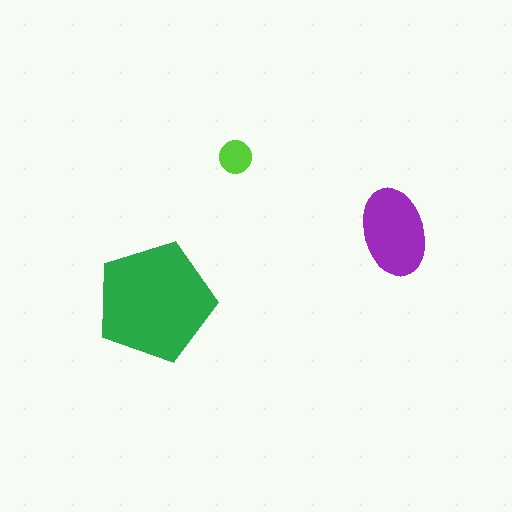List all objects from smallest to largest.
The lime circle, the purple ellipse, the green pentagon.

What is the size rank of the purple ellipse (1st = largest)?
2nd.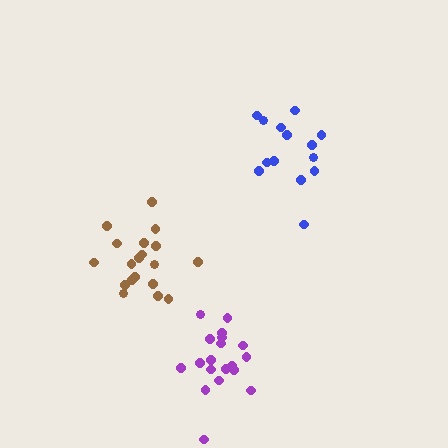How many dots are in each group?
Group 1: 19 dots, Group 2: 14 dots, Group 3: 19 dots (52 total).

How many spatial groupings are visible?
There are 3 spatial groupings.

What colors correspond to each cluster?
The clusters are colored: purple, blue, brown.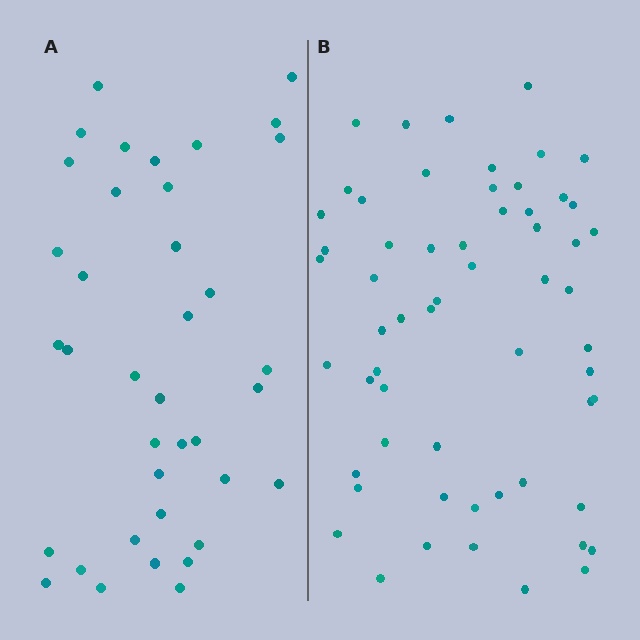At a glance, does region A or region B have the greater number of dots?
Region B (the right region) has more dots.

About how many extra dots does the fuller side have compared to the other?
Region B has approximately 20 more dots than region A.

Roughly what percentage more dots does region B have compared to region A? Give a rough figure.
About 55% more.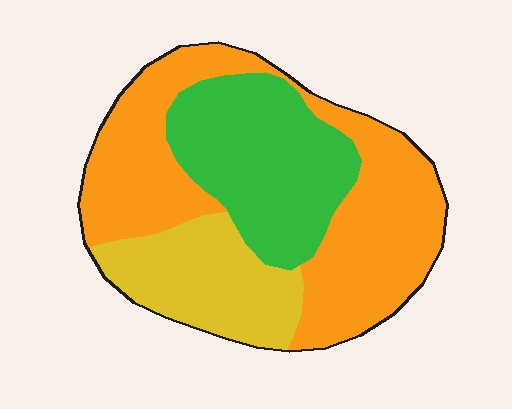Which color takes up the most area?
Orange, at roughly 50%.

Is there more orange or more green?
Orange.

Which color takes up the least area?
Yellow, at roughly 20%.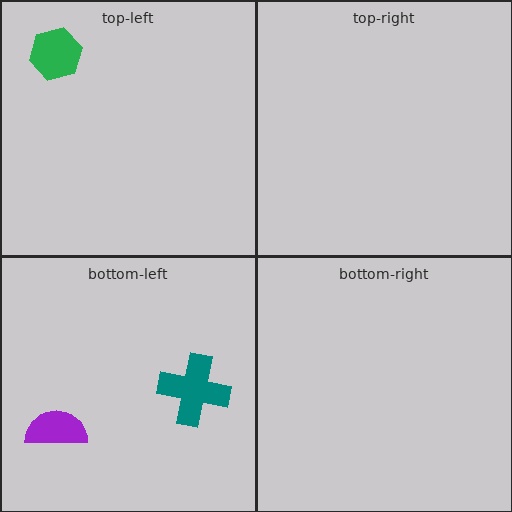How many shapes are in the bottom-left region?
2.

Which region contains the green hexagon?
The top-left region.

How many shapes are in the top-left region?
1.